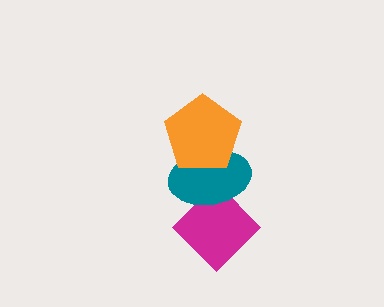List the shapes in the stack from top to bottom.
From top to bottom: the orange pentagon, the teal ellipse, the magenta diamond.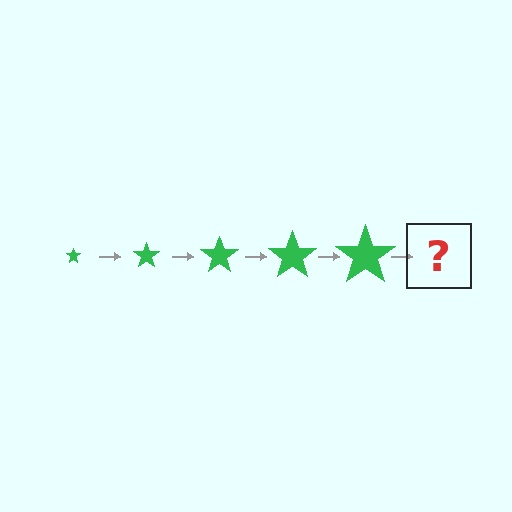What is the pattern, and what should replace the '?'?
The pattern is that the star gets progressively larger each step. The '?' should be a green star, larger than the previous one.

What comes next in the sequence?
The next element should be a green star, larger than the previous one.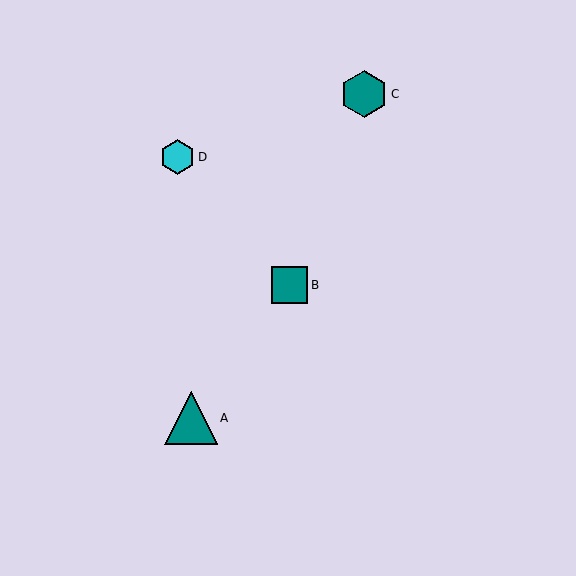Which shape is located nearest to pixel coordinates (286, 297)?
The teal square (labeled B) at (290, 285) is nearest to that location.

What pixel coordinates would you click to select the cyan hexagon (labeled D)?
Click at (177, 157) to select the cyan hexagon D.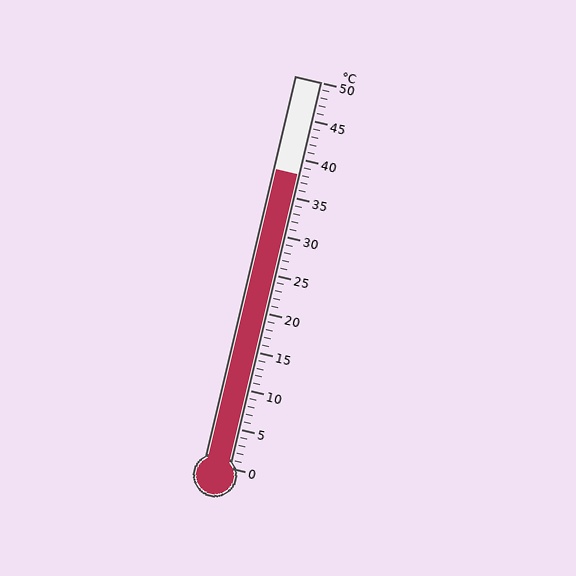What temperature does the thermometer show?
The thermometer shows approximately 38°C.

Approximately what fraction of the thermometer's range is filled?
The thermometer is filled to approximately 75% of its range.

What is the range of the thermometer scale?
The thermometer scale ranges from 0°C to 50°C.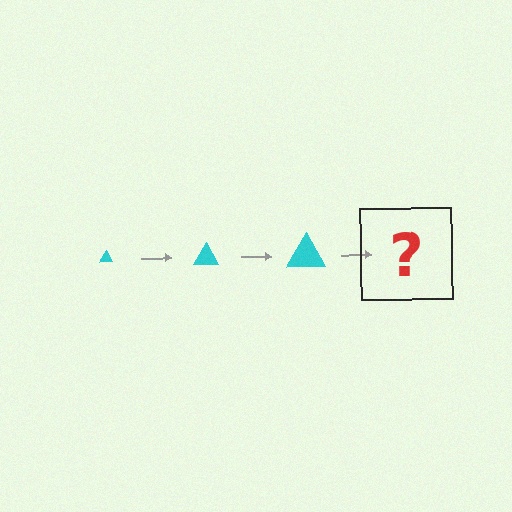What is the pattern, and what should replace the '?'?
The pattern is that the triangle gets progressively larger each step. The '?' should be a cyan triangle, larger than the previous one.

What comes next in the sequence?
The next element should be a cyan triangle, larger than the previous one.